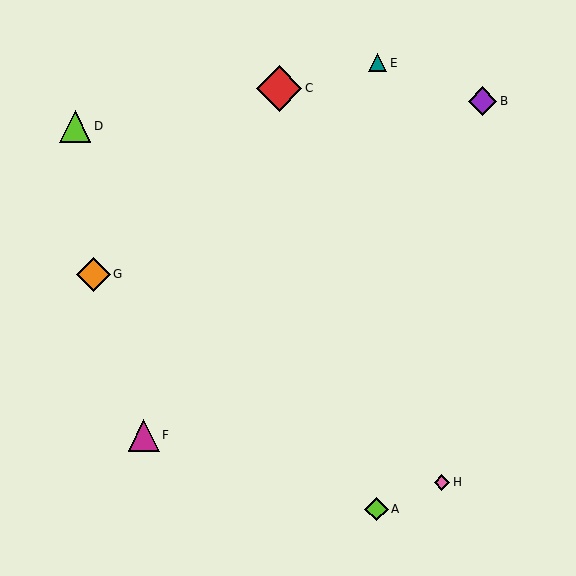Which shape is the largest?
The red diamond (labeled C) is the largest.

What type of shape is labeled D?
Shape D is a lime triangle.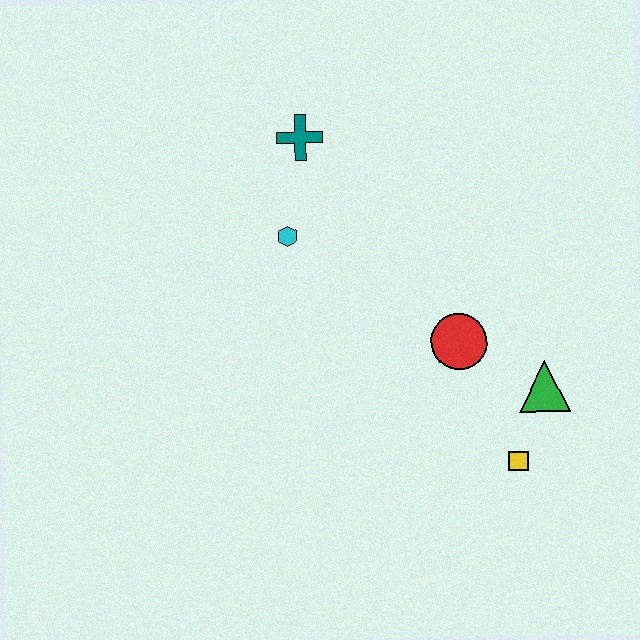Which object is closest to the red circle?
The green triangle is closest to the red circle.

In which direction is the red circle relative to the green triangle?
The red circle is to the left of the green triangle.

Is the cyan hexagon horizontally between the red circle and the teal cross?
No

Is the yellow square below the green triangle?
Yes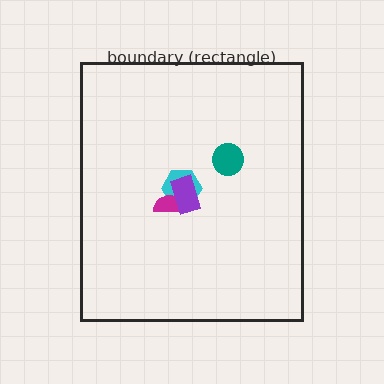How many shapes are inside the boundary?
4 inside, 0 outside.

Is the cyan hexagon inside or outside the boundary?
Inside.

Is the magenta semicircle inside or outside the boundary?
Inside.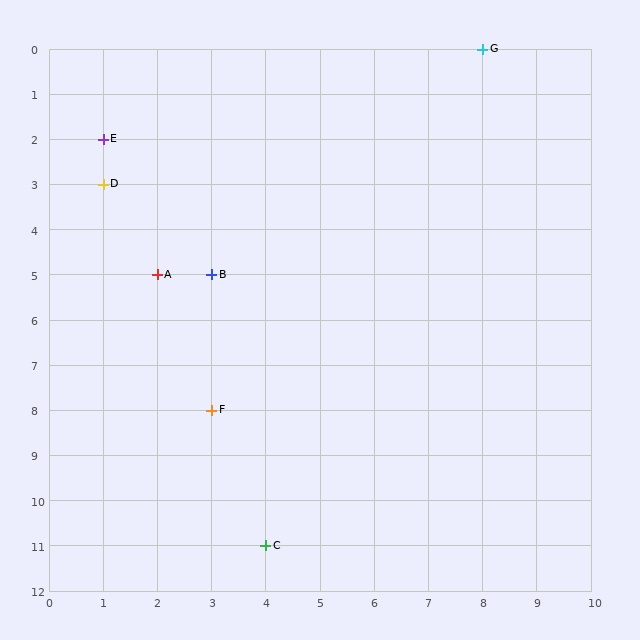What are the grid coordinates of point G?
Point G is at grid coordinates (8, 0).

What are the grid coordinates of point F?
Point F is at grid coordinates (3, 8).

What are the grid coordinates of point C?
Point C is at grid coordinates (4, 11).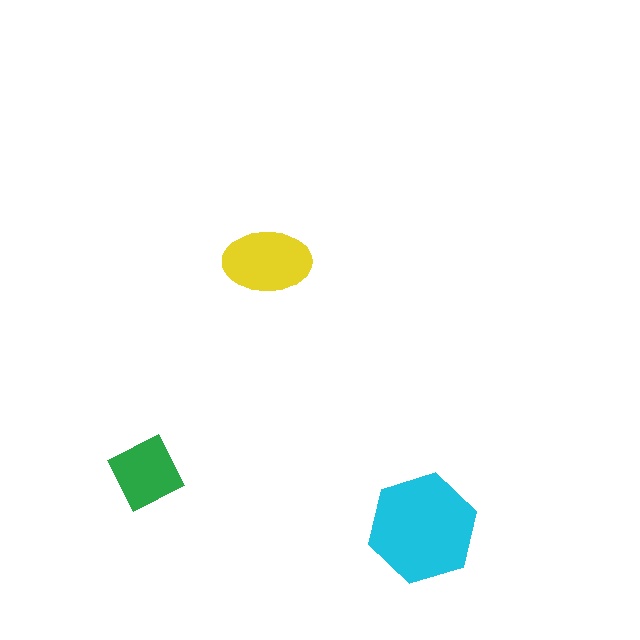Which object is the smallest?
The green diamond.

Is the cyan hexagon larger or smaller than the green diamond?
Larger.